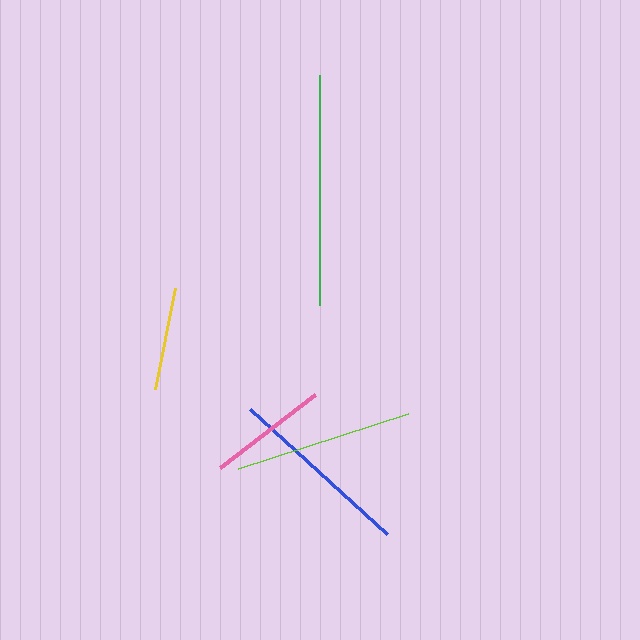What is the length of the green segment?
The green segment is approximately 230 pixels long.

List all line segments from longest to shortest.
From longest to shortest: green, blue, lime, pink, yellow.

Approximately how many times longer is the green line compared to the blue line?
The green line is approximately 1.2 times the length of the blue line.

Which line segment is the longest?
The green line is the longest at approximately 230 pixels.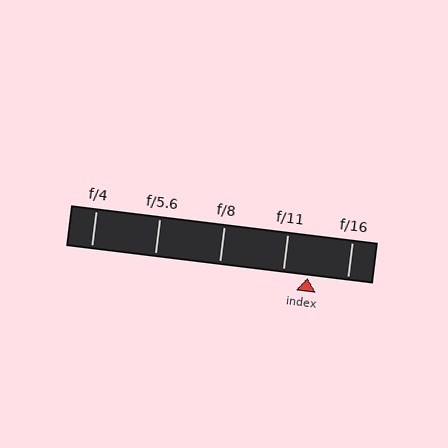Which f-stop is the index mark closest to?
The index mark is closest to f/11.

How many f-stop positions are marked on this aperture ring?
There are 5 f-stop positions marked.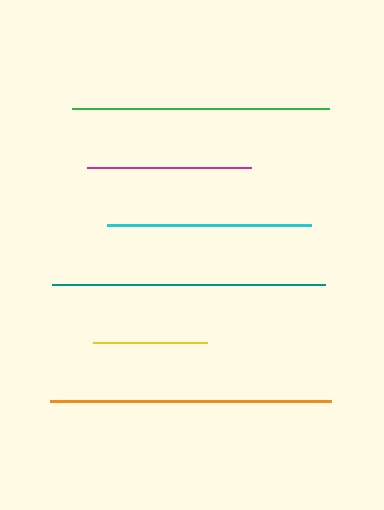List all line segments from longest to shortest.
From longest to shortest: orange, teal, green, cyan, magenta, yellow.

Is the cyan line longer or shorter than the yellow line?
The cyan line is longer than the yellow line.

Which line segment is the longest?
The orange line is the longest at approximately 282 pixels.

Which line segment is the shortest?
The yellow line is the shortest at approximately 114 pixels.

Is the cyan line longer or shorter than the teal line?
The teal line is longer than the cyan line.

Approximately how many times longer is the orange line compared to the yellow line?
The orange line is approximately 2.5 times the length of the yellow line.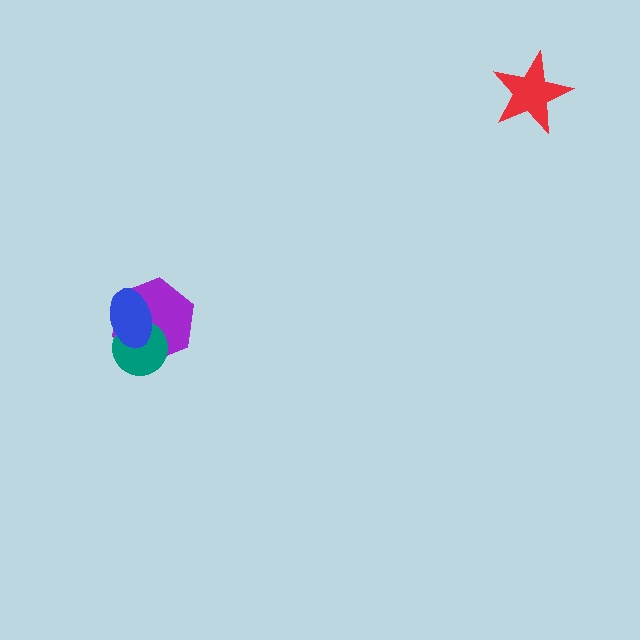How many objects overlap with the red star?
0 objects overlap with the red star.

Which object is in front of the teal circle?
The blue ellipse is in front of the teal circle.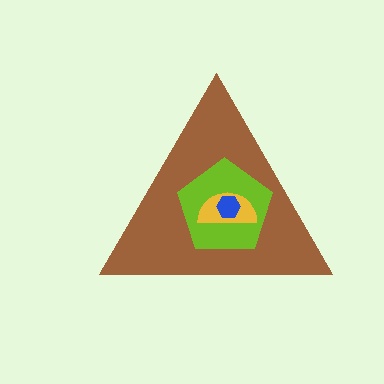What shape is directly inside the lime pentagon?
The yellow semicircle.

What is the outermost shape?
The brown triangle.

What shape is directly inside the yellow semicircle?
The blue hexagon.